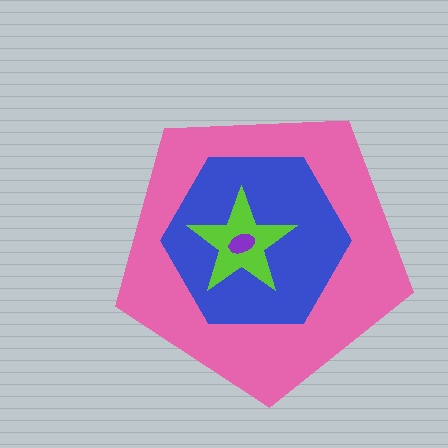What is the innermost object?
The purple ellipse.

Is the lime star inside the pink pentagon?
Yes.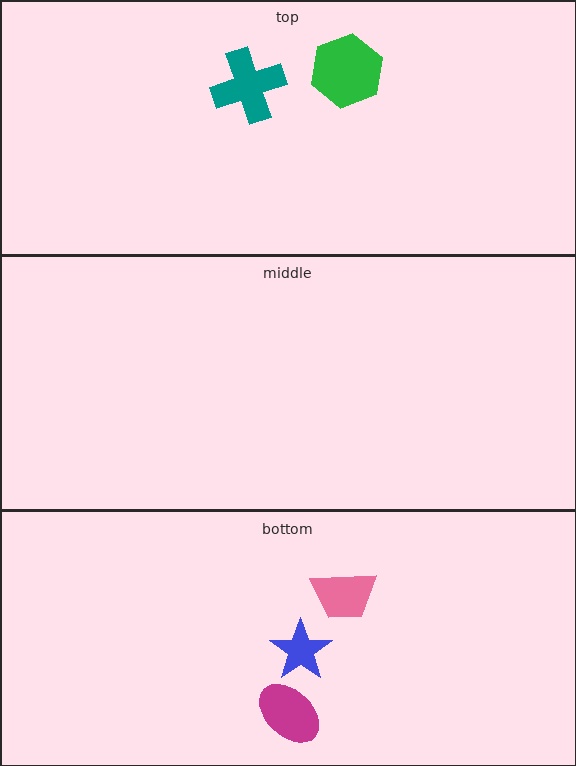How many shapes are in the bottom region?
3.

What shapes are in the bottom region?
The blue star, the magenta ellipse, the pink trapezoid.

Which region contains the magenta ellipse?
The bottom region.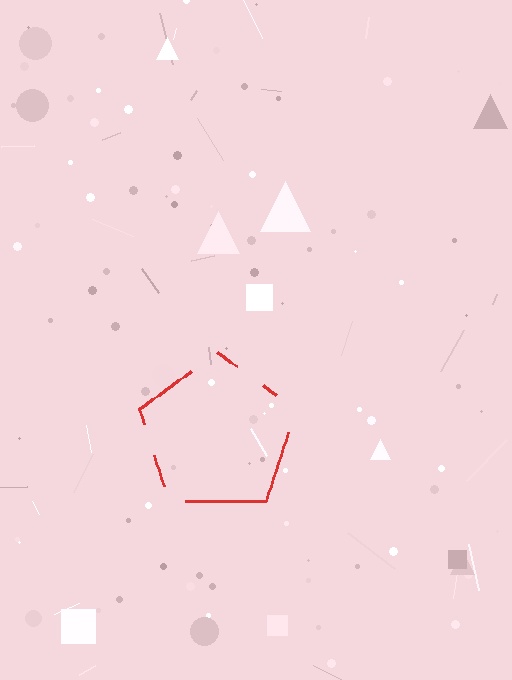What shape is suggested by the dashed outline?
The dashed outline suggests a pentagon.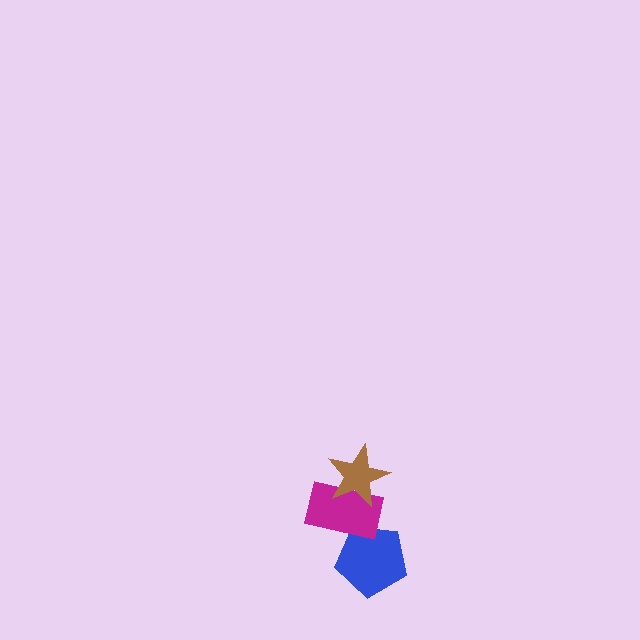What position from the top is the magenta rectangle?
The magenta rectangle is 2nd from the top.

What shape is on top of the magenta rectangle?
The brown star is on top of the magenta rectangle.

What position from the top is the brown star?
The brown star is 1st from the top.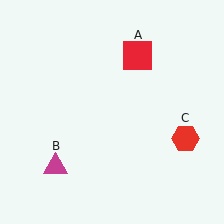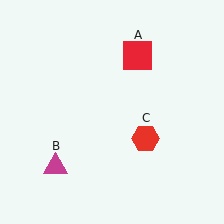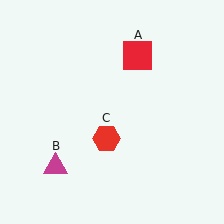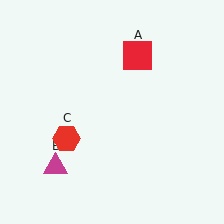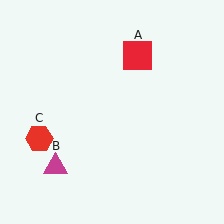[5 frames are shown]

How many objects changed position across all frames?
1 object changed position: red hexagon (object C).